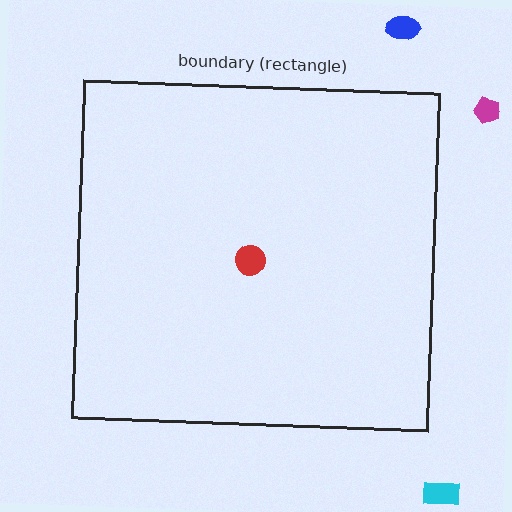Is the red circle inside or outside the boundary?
Inside.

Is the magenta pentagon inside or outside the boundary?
Outside.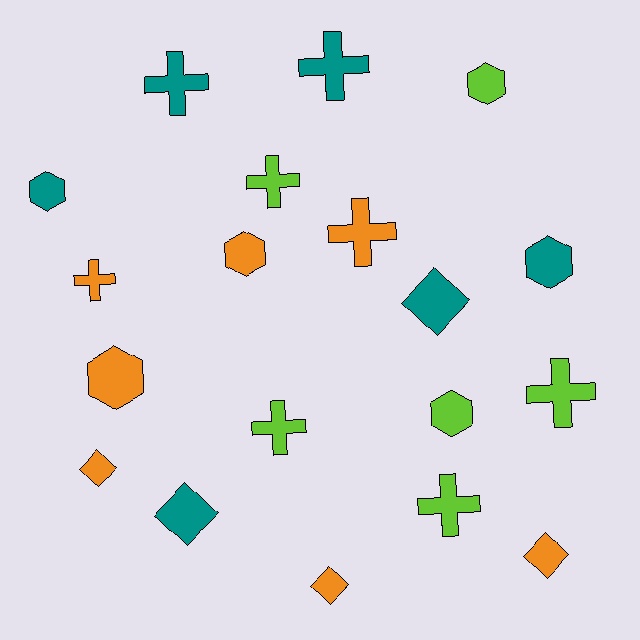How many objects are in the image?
There are 19 objects.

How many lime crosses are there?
There are 4 lime crosses.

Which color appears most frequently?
Orange, with 7 objects.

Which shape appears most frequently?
Cross, with 8 objects.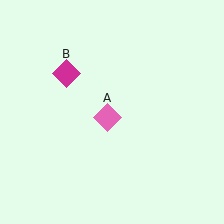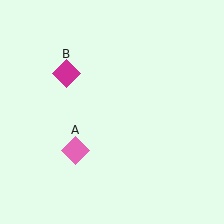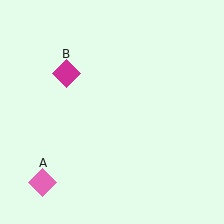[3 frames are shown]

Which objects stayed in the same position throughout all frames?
Magenta diamond (object B) remained stationary.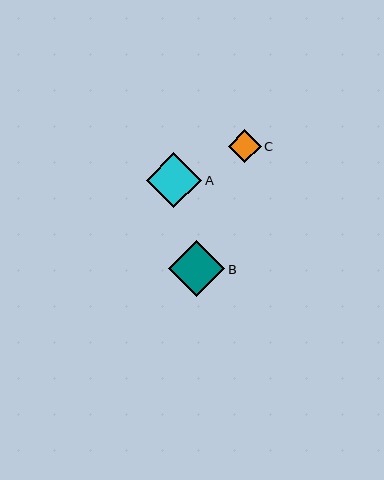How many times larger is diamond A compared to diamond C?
Diamond A is approximately 1.7 times the size of diamond C.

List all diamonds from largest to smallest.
From largest to smallest: B, A, C.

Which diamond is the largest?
Diamond B is the largest with a size of approximately 56 pixels.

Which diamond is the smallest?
Diamond C is the smallest with a size of approximately 33 pixels.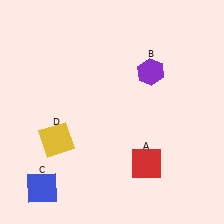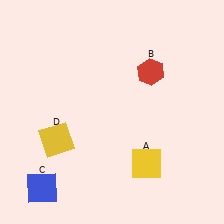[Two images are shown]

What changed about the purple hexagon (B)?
In Image 1, B is purple. In Image 2, it changed to red.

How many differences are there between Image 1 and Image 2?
There are 2 differences between the two images.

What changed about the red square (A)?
In Image 1, A is red. In Image 2, it changed to yellow.